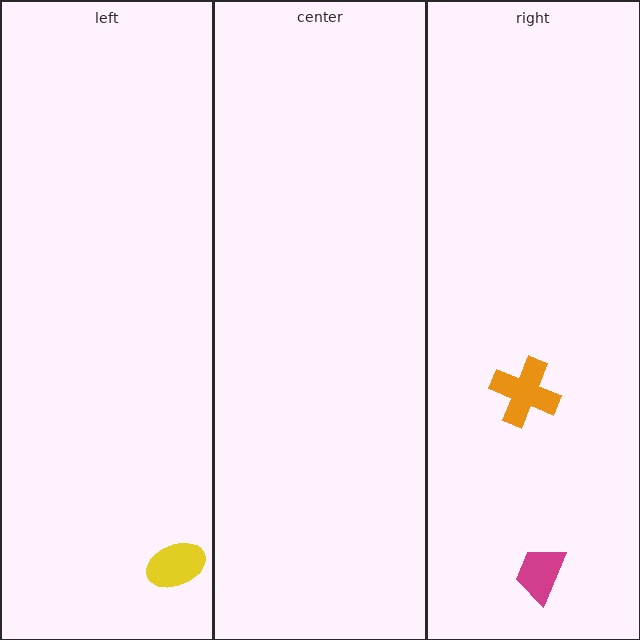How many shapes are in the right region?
2.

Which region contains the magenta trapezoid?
The right region.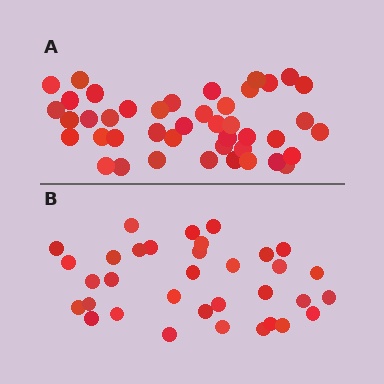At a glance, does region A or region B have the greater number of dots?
Region A (the top region) has more dots.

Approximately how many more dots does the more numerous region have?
Region A has roughly 8 or so more dots than region B.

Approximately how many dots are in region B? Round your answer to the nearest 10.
About 30 dots. (The exact count is 34, which rounds to 30.)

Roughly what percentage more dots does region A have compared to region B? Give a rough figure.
About 25% more.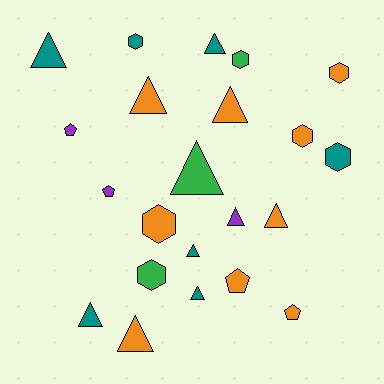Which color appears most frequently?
Orange, with 9 objects.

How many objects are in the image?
There are 22 objects.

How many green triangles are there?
There is 1 green triangle.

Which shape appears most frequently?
Triangle, with 11 objects.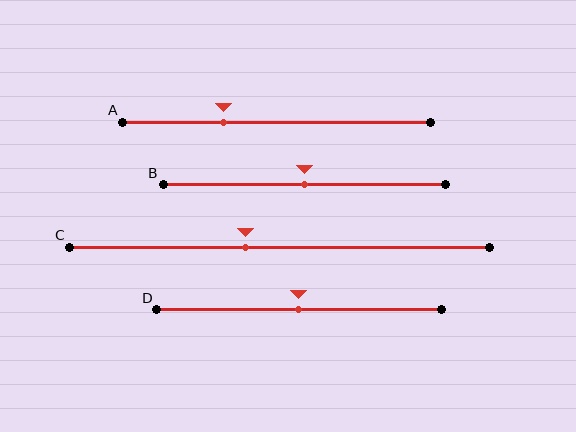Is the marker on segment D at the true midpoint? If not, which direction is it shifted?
Yes, the marker on segment D is at the true midpoint.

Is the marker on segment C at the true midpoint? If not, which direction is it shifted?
No, the marker on segment C is shifted to the left by about 8% of the segment length.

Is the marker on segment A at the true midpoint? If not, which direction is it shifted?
No, the marker on segment A is shifted to the left by about 17% of the segment length.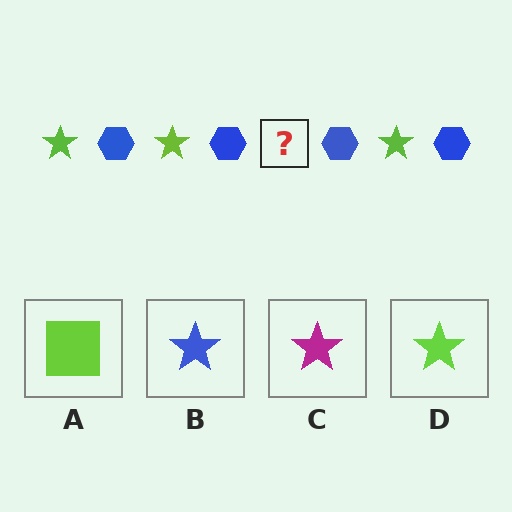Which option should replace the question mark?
Option D.